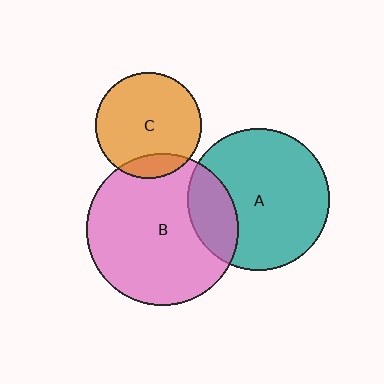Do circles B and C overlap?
Yes.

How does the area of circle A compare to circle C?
Approximately 1.8 times.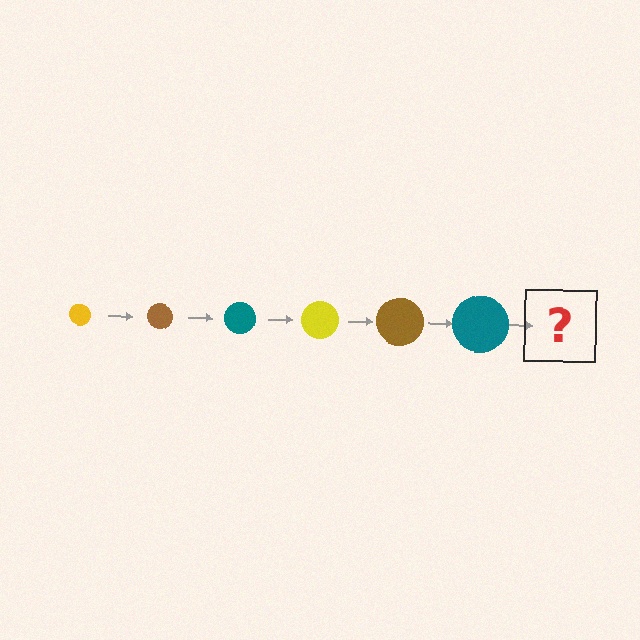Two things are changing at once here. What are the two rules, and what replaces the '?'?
The two rules are that the circle grows larger each step and the color cycles through yellow, brown, and teal. The '?' should be a yellow circle, larger than the previous one.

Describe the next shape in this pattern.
It should be a yellow circle, larger than the previous one.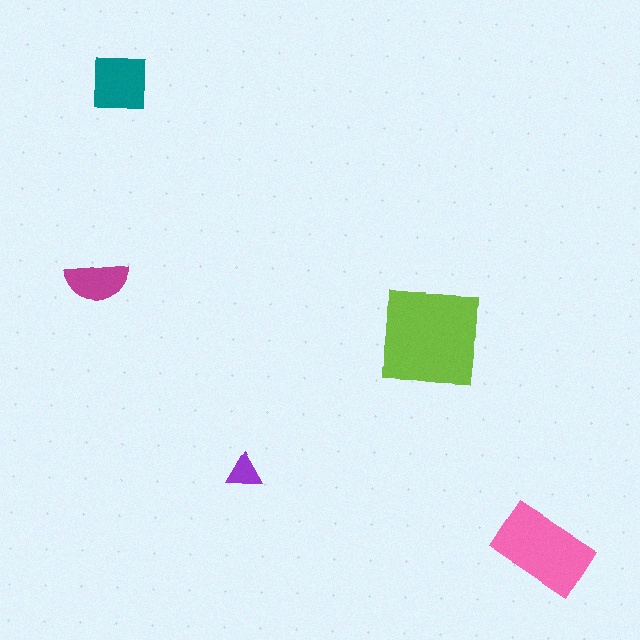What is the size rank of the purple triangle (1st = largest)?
5th.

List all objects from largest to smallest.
The lime square, the pink rectangle, the teal square, the magenta semicircle, the purple triangle.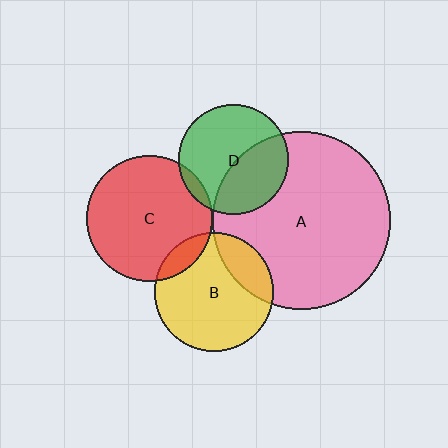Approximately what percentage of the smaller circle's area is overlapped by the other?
Approximately 5%.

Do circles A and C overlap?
Yes.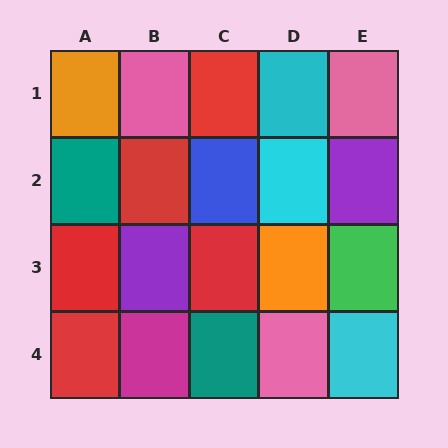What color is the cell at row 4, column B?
Magenta.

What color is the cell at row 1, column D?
Cyan.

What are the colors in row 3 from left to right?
Red, purple, red, orange, green.